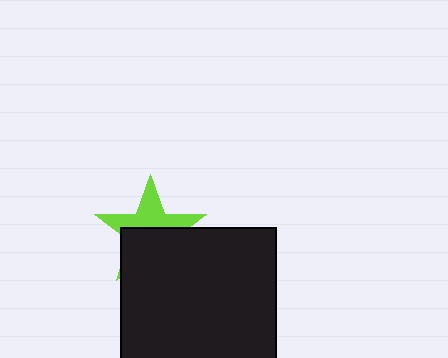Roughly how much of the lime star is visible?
About half of it is visible (roughly 47%).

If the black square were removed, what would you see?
You would see the complete lime star.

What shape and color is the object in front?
The object in front is a black square.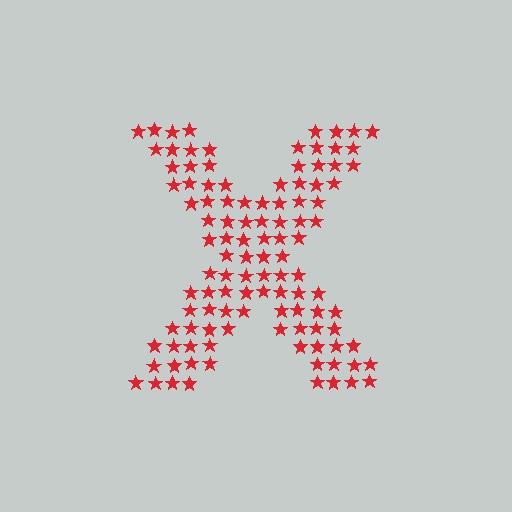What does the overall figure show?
The overall figure shows the letter X.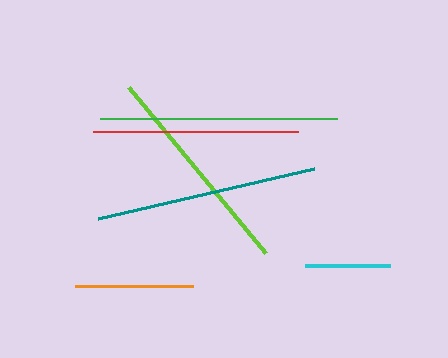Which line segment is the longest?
The green line is the longest at approximately 237 pixels.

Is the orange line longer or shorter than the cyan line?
The orange line is longer than the cyan line.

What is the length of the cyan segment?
The cyan segment is approximately 85 pixels long.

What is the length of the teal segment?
The teal segment is approximately 221 pixels long.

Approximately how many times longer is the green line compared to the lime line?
The green line is approximately 1.1 times the length of the lime line.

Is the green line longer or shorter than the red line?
The green line is longer than the red line.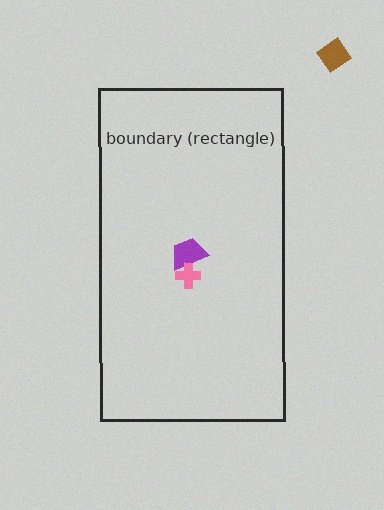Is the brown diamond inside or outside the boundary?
Outside.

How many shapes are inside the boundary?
2 inside, 1 outside.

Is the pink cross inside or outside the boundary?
Inside.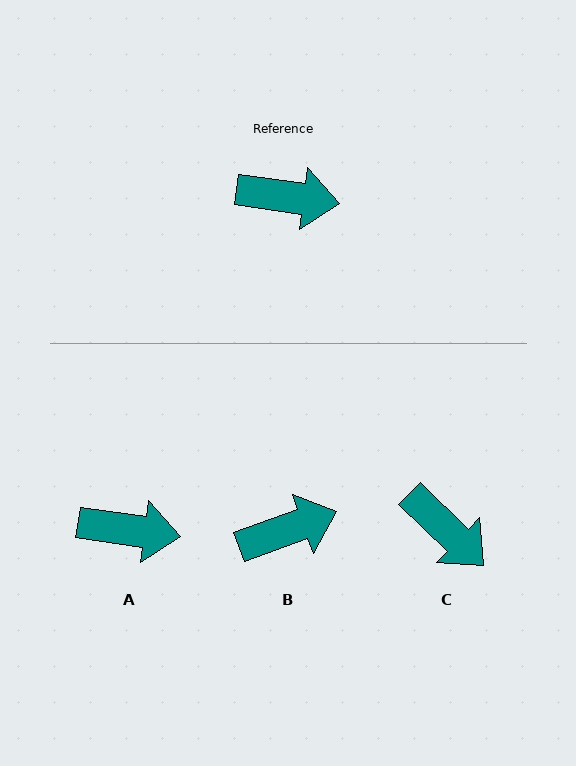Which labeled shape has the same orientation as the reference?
A.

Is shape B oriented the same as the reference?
No, it is off by about 28 degrees.